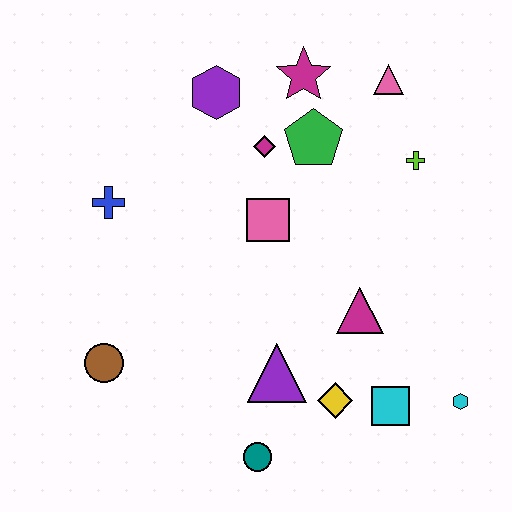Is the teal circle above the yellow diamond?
No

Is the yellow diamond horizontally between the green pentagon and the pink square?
No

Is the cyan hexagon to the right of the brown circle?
Yes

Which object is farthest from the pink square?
The cyan hexagon is farthest from the pink square.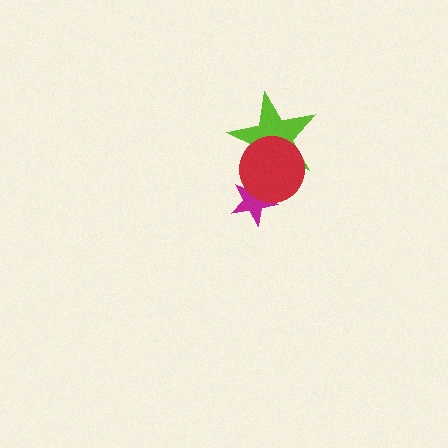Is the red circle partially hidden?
No, no other shape covers it.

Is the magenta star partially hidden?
Yes, it is partially covered by another shape.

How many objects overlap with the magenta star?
1 object overlaps with the magenta star.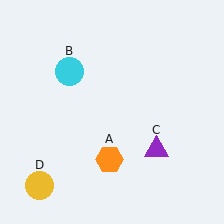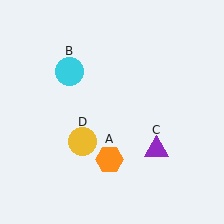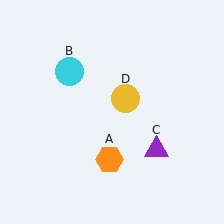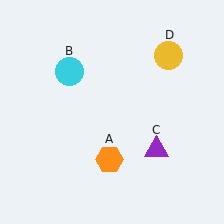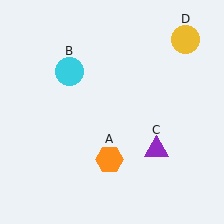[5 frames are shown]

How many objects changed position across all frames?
1 object changed position: yellow circle (object D).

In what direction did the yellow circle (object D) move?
The yellow circle (object D) moved up and to the right.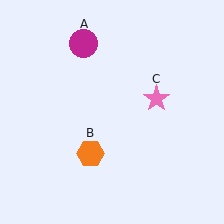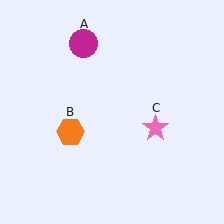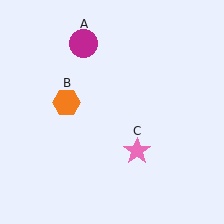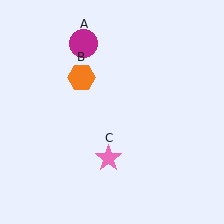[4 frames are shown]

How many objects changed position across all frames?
2 objects changed position: orange hexagon (object B), pink star (object C).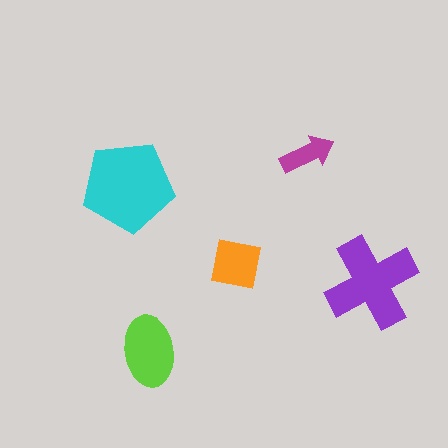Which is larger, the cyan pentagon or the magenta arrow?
The cyan pentagon.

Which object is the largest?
The cyan pentagon.